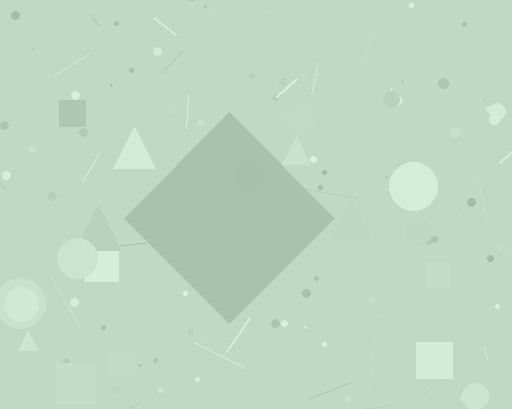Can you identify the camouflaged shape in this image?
The camouflaged shape is a diamond.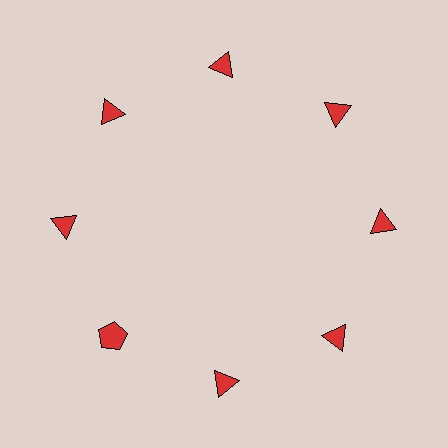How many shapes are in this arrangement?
There are 8 shapes arranged in a ring pattern.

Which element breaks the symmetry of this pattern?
The red pentagon at roughly the 8 o'clock position breaks the symmetry. All other shapes are red triangles.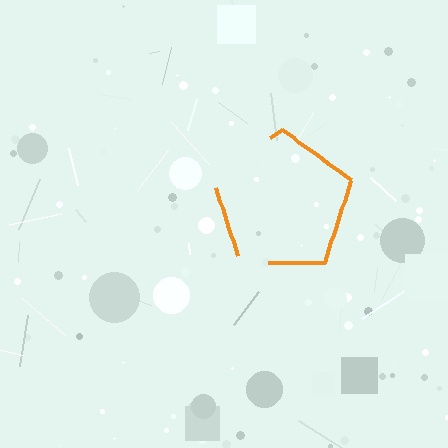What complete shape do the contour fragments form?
The contour fragments form a pentagon.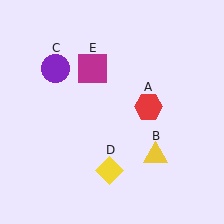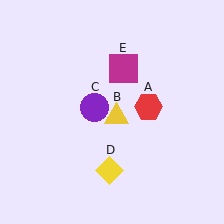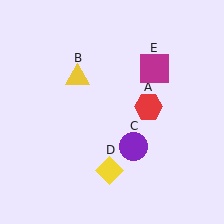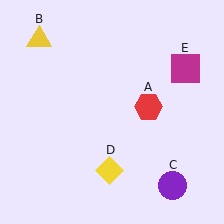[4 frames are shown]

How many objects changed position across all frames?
3 objects changed position: yellow triangle (object B), purple circle (object C), magenta square (object E).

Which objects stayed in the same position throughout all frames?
Red hexagon (object A) and yellow diamond (object D) remained stationary.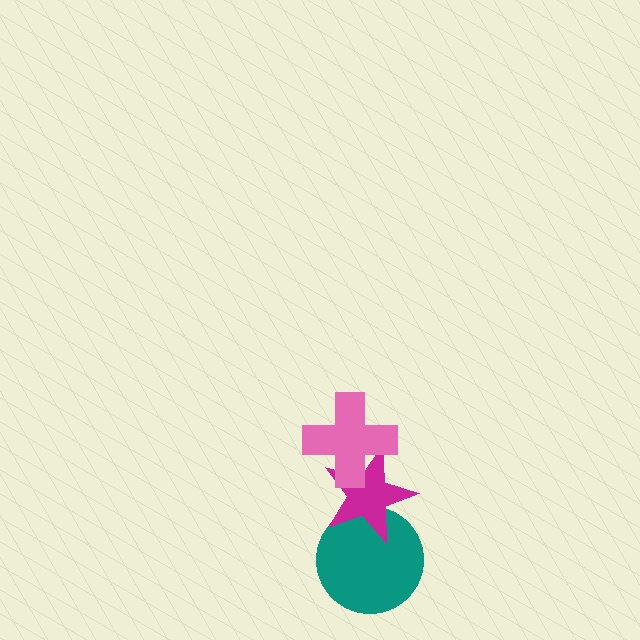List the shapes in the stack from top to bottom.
From top to bottom: the pink cross, the magenta star, the teal circle.